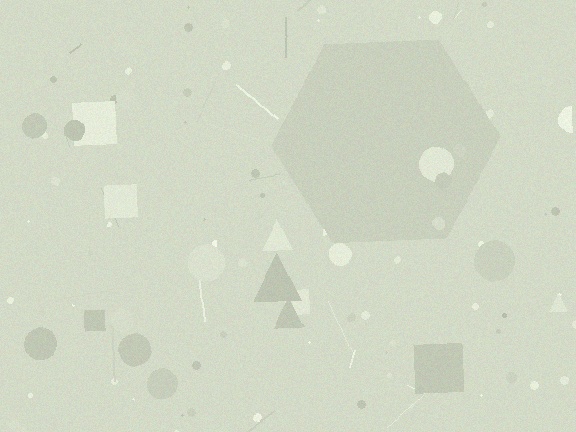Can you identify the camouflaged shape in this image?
The camouflaged shape is a hexagon.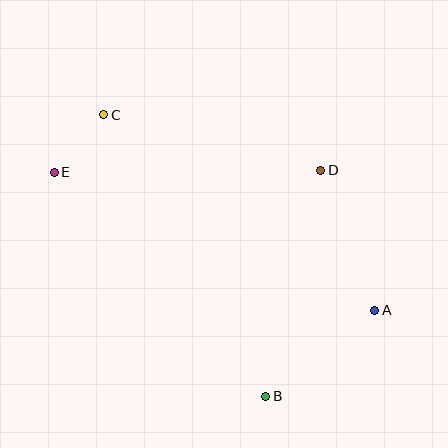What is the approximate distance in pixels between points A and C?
The distance between A and C is approximately 334 pixels.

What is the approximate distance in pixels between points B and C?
The distance between B and C is approximately 325 pixels.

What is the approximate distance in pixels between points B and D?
The distance between B and D is approximately 232 pixels.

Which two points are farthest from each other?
Points A and E are farthest from each other.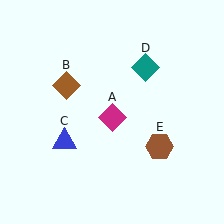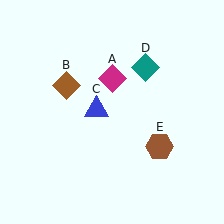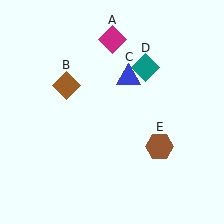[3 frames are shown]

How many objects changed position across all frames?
2 objects changed position: magenta diamond (object A), blue triangle (object C).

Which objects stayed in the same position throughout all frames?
Brown diamond (object B) and teal diamond (object D) and brown hexagon (object E) remained stationary.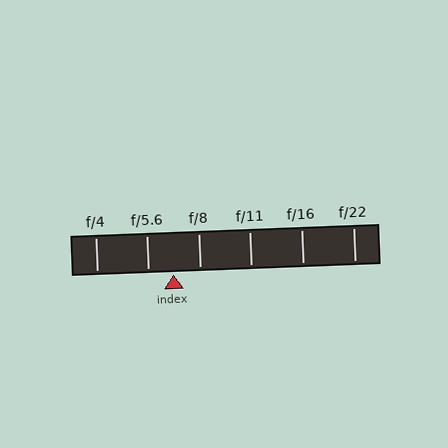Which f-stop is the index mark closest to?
The index mark is closest to f/5.6.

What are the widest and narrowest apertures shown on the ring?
The widest aperture shown is f/4 and the narrowest is f/22.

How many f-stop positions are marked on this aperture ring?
There are 6 f-stop positions marked.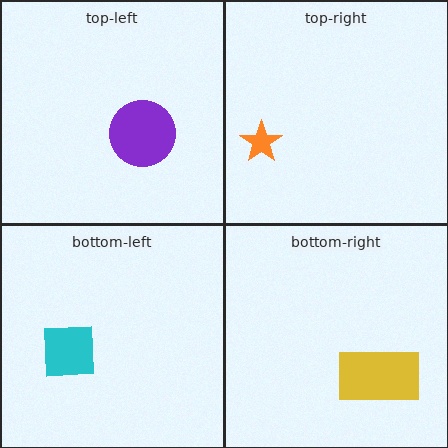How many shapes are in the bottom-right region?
1.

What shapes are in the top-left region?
The purple circle.